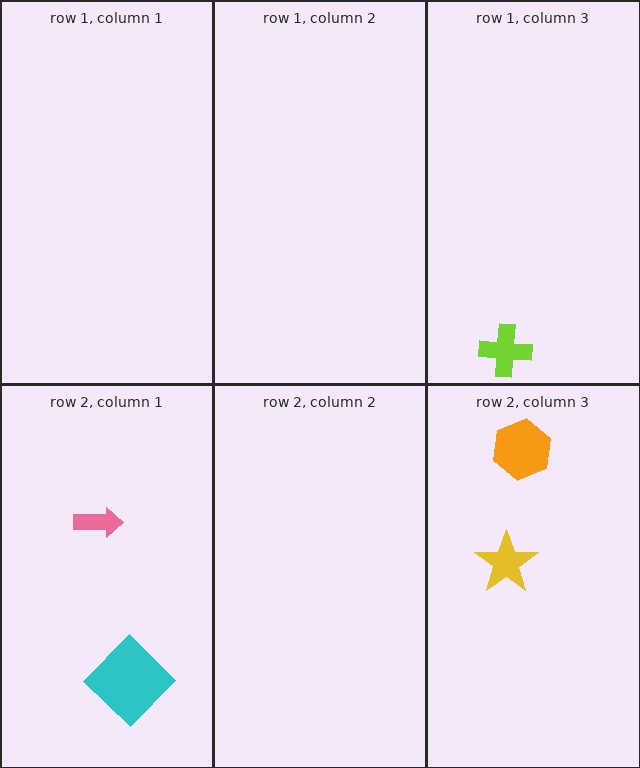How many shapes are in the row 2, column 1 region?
2.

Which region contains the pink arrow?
The row 2, column 1 region.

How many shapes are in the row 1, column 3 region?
1.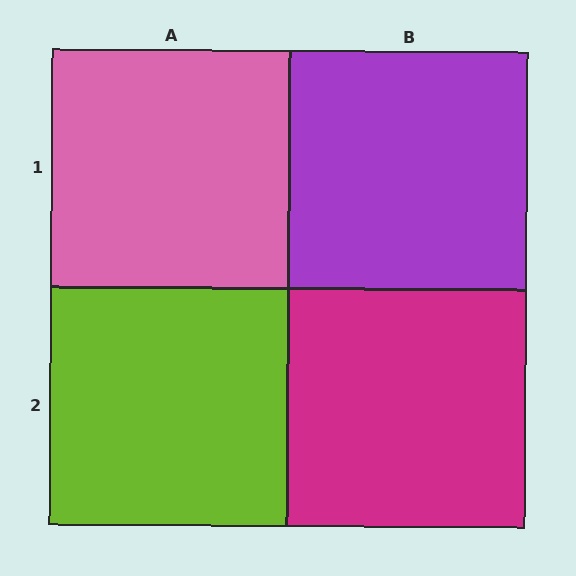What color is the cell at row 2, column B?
Magenta.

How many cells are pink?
1 cell is pink.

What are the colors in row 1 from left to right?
Pink, purple.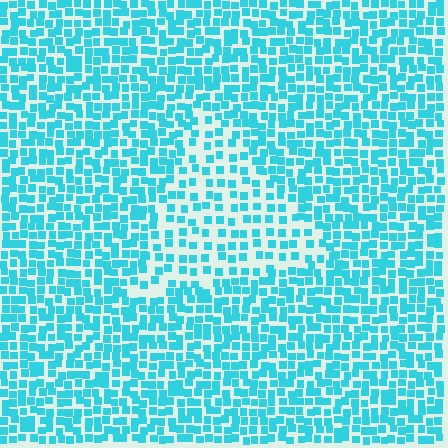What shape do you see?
I see a triangle.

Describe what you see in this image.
The image contains small cyan elements arranged at two different densities. A triangle-shaped region is visible where the elements are less densely packed than the surrounding area.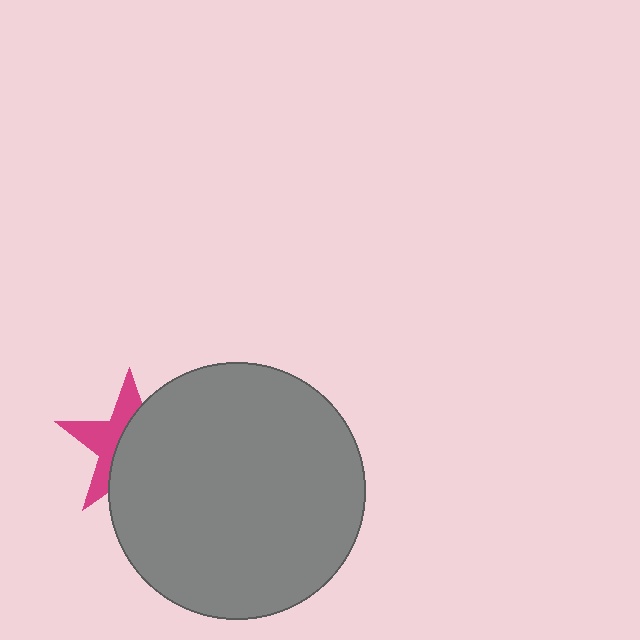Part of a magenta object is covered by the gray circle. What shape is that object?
It is a star.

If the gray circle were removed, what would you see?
You would see the complete magenta star.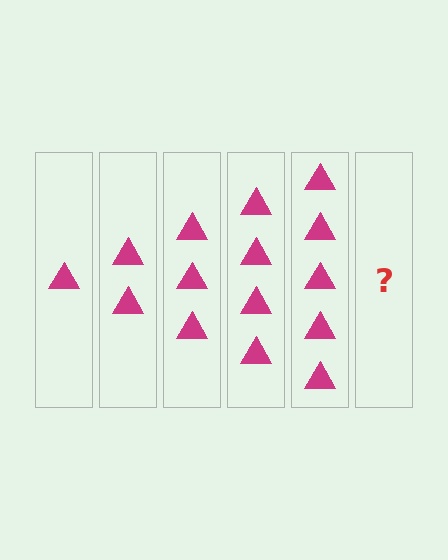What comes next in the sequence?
The next element should be 6 triangles.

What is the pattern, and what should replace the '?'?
The pattern is that each step adds one more triangle. The '?' should be 6 triangles.